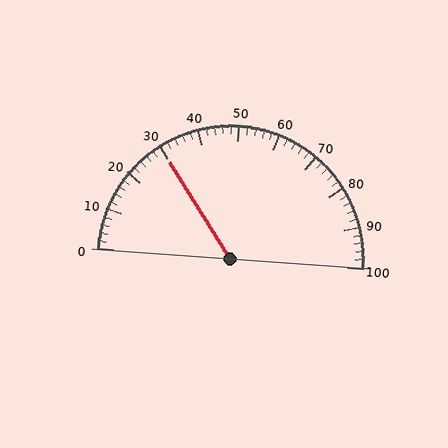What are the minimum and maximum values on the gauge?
The gauge ranges from 0 to 100.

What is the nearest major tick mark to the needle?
The nearest major tick mark is 30.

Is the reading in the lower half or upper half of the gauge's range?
The reading is in the lower half of the range (0 to 100).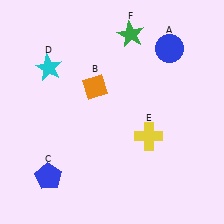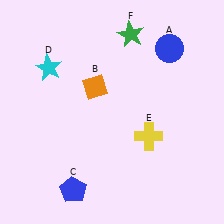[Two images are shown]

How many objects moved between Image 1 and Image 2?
1 object moved between the two images.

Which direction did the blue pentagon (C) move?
The blue pentagon (C) moved right.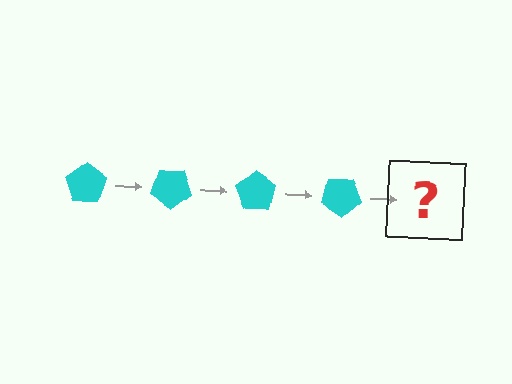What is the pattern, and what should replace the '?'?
The pattern is that the pentagon rotates 35 degrees each step. The '?' should be a cyan pentagon rotated 140 degrees.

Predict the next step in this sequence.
The next step is a cyan pentagon rotated 140 degrees.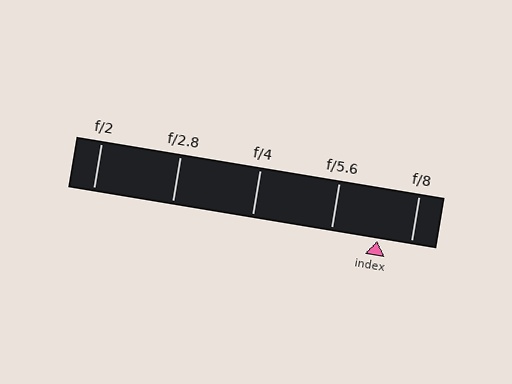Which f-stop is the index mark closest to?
The index mark is closest to f/8.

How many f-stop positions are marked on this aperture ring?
There are 5 f-stop positions marked.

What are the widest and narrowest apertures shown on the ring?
The widest aperture shown is f/2 and the narrowest is f/8.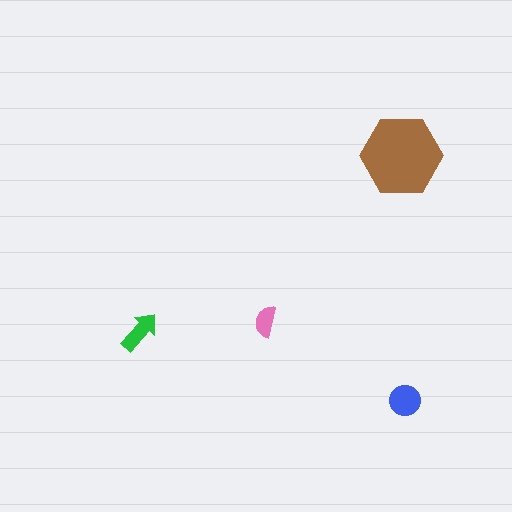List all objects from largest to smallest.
The brown hexagon, the blue circle, the green arrow, the pink semicircle.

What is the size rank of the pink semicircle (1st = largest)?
4th.